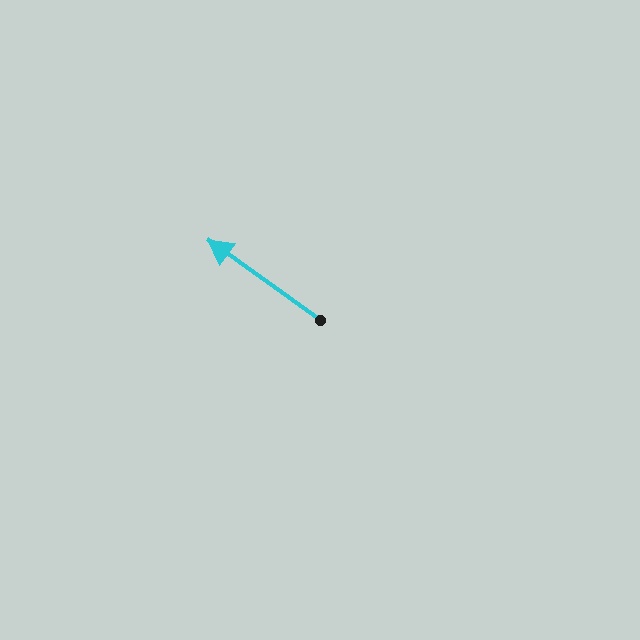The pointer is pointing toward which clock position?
Roughly 10 o'clock.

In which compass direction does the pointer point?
Northwest.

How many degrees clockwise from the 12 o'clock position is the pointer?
Approximately 306 degrees.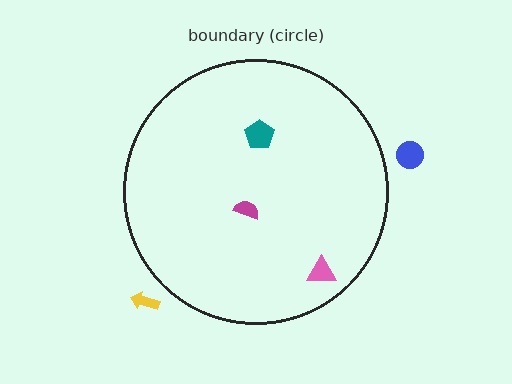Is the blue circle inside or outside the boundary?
Outside.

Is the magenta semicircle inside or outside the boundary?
Inside.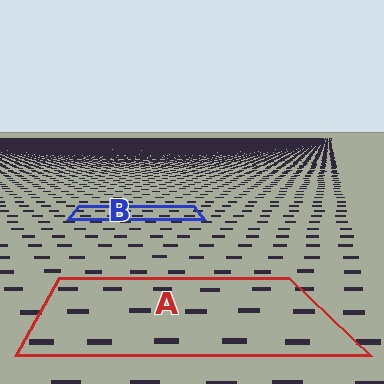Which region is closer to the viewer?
Region A is closer. The texture elements there are larger and more spread out.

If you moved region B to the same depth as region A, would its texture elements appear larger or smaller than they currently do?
They would appear larger. At a closer depth, the same texture elements are projected at a bigger on-screen size.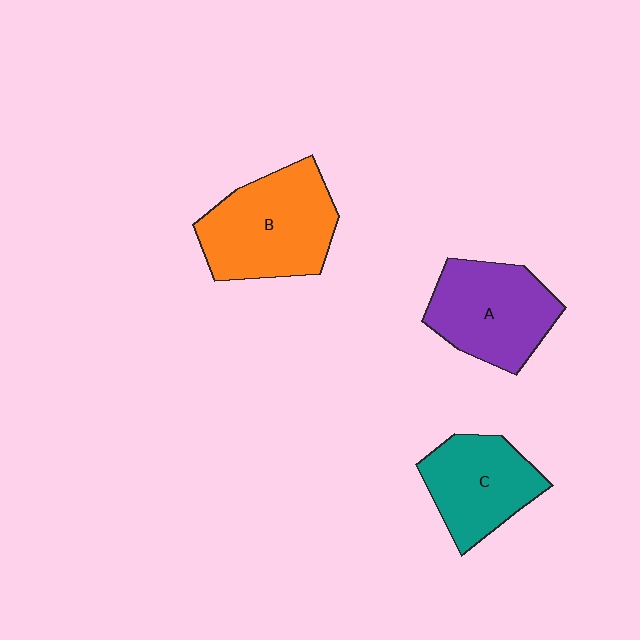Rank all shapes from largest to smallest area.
From largest to smallest: B (orange), A (purple), C (teal).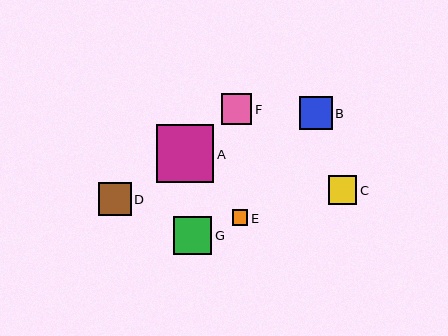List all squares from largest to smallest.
From largest to smallest: A, G, B, D, F, C, E.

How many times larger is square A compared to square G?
Square A is approximately 1.5 times the size of square G.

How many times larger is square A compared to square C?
Square A is approximately 2.0 times the size of square C.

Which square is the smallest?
Square E is the smallest with a size of approximately 15 pixels.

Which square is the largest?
Square A is the largest with a size of approximately 58 pixels.